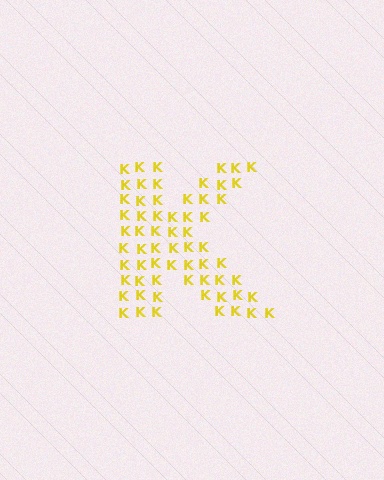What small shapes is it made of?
It is made of small letter K's.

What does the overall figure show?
The overall figure shows the letter K.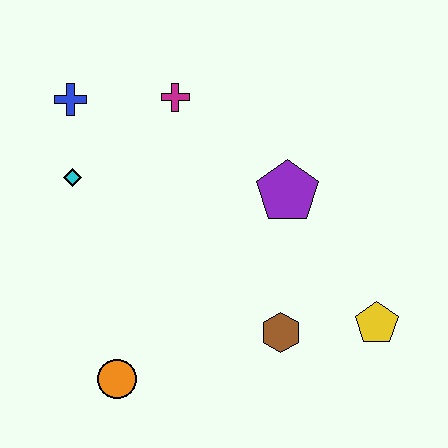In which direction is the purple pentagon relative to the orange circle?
The purple pentagon is above the orange circle.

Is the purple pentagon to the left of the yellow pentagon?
Yes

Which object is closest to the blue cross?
The cyan diamond is closest to the blue cross.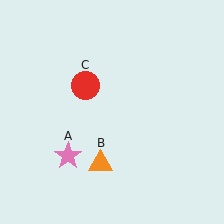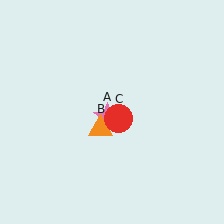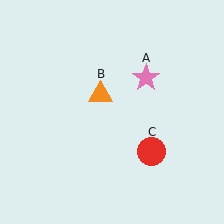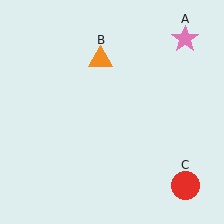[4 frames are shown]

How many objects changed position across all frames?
3 objects changed position: pink star (object A), orange triangle (object B), red circle (object C).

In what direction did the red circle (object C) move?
The red circle (object C) moved down and to the right.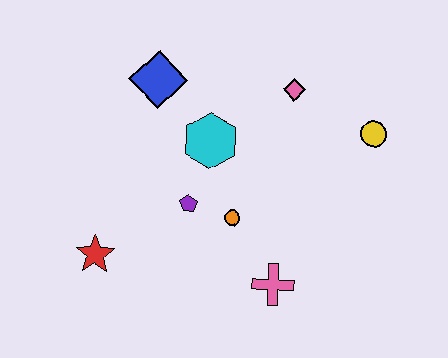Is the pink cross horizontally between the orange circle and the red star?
No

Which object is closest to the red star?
The purple pentagon is closest to the red star.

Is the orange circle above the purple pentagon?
No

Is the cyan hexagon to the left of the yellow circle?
Yes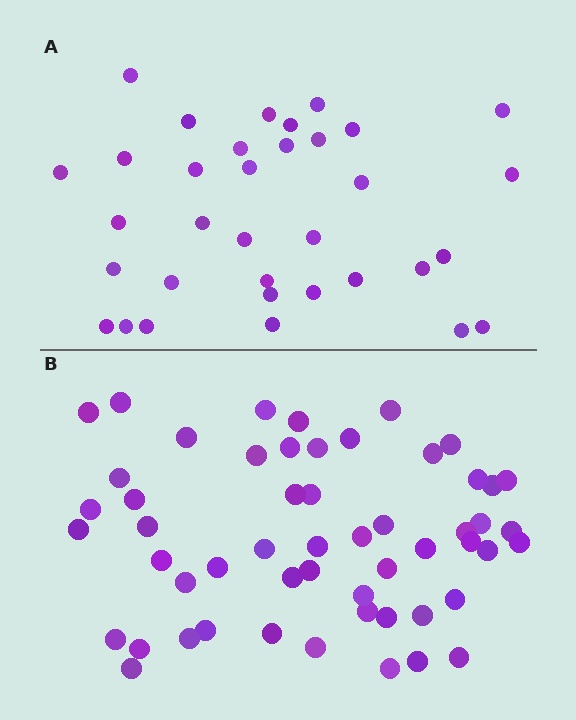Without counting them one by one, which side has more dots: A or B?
Region B (the bottom region) has more dots.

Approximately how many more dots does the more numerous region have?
Region B has approximately 20 more dots than region A.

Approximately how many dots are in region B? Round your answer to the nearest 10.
About 50 dots. (The exact count is 54, which rounds to 50.)